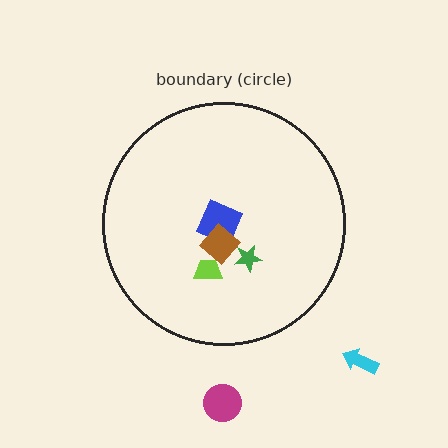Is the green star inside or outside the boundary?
Inside.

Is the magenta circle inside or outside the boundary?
Outside.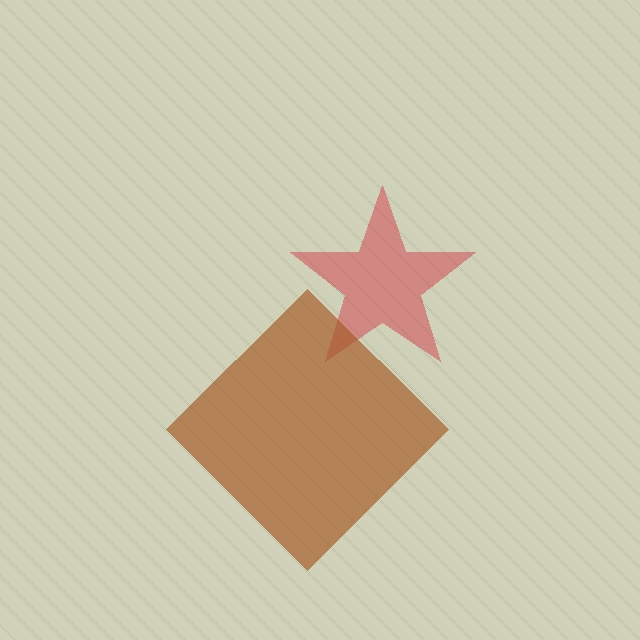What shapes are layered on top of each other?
The layered shapes are: a red star, a brown diamond.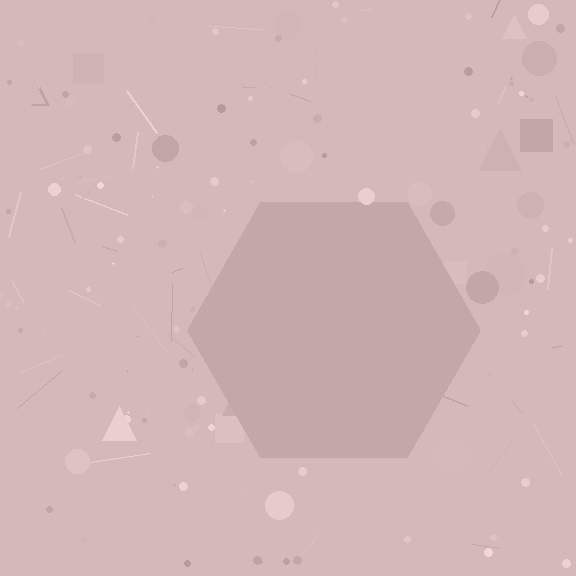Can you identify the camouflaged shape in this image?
The camouflaged shape is a hexagon.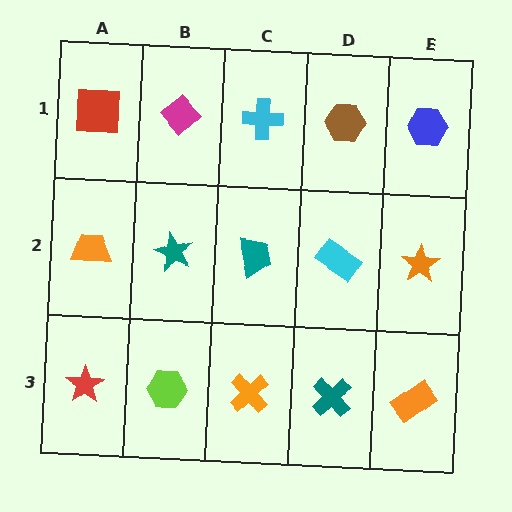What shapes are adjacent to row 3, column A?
An orange trapezoid (row 2, column A), a lime hexagon (row 3, column B).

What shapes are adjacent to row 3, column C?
A teal trapezoid (row 2, column C), a lime hexagon (row 3, column B), a teal cross (row 3, column D).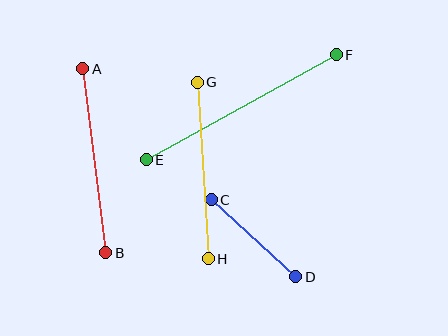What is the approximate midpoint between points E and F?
The midpoint is at approximately (241, 107) pixels.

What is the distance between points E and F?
The distance is approximately 217 pixels.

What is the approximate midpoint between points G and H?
The midpoint is at approximately (203, 171) pixels.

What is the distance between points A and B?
The distance is approximately 185 pixels.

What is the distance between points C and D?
The distance is approximately 114 pixels.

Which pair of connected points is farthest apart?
Points E and F are farthest apart.